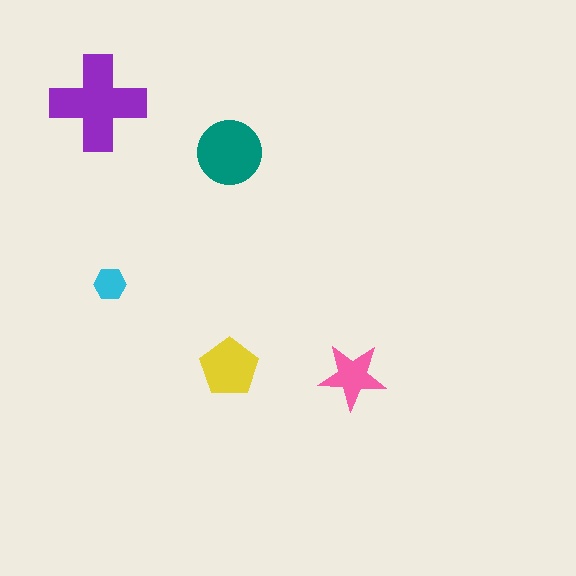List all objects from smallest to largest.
The cyan hexagon, the pink star, the yellow pentagon, the teal circle, the purple cross.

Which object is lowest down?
The pink star is bottommost.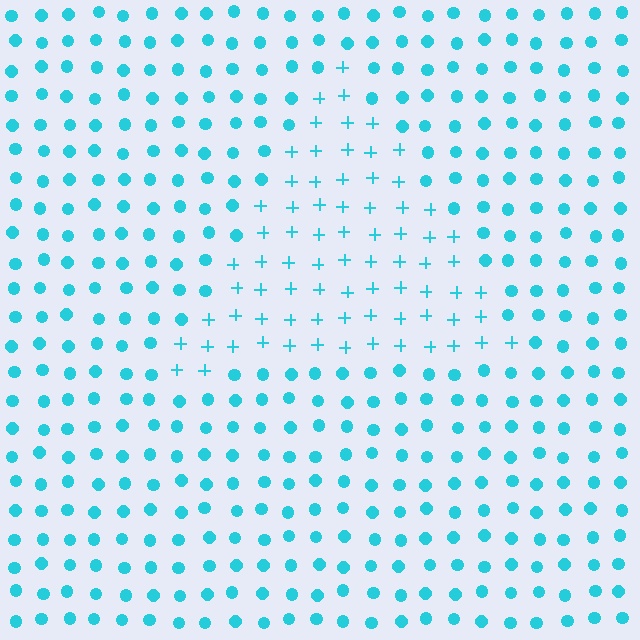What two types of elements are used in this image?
The image uses plus signs inside the triangle region and circles outside it.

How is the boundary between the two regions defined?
The boundary is defined by a change in element shape: plus signs inside vs. circles outside. All elements share the same color and spacing.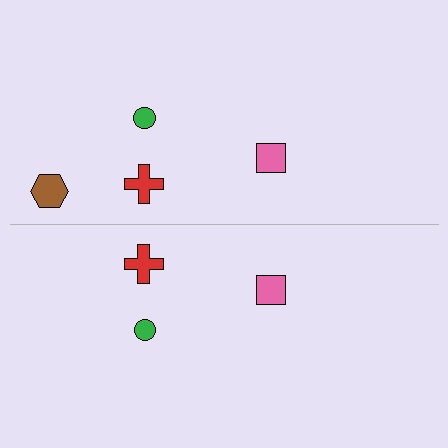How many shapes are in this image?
There are 7 shapes in this image.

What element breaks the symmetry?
A brown hexagon is missing from the bottom side.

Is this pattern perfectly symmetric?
No, the pattern is not perfectly symmetric. A brown hexagon is missing from the bottom side.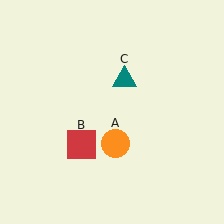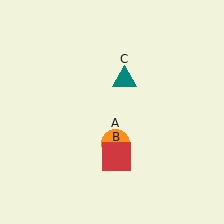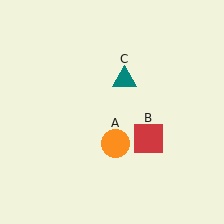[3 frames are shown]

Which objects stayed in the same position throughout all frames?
Orange circle (object A) and teal triangle (object C) remained stationary.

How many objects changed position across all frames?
1 object changed position: red square (object B).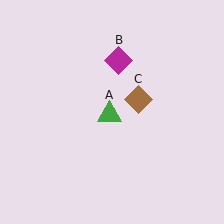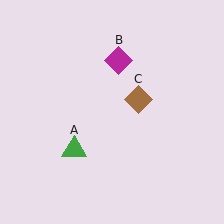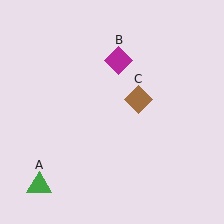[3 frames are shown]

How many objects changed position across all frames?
1 object changed position: green triangle (object A).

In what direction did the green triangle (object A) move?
The green triangle (object A) moved down and to the left.